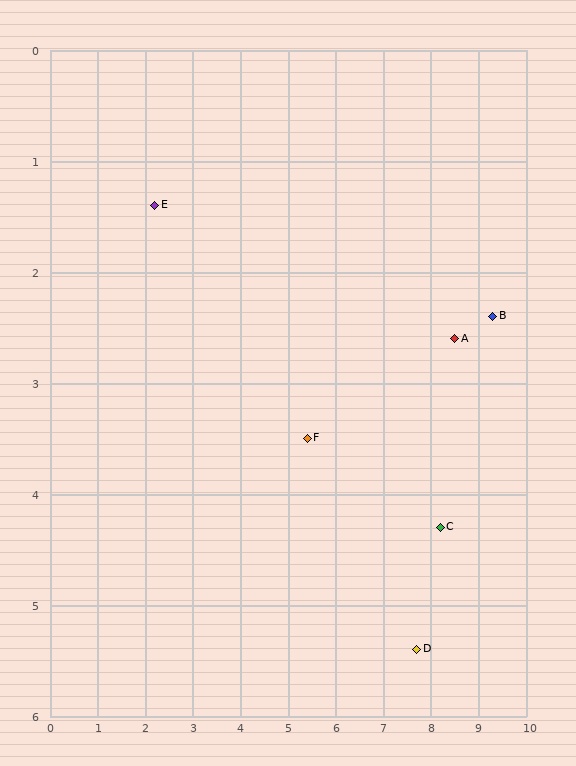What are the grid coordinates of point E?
Point E is at approximately (2.2, 1.4).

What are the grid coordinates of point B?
Point B is at approximately (9.3, 2.4).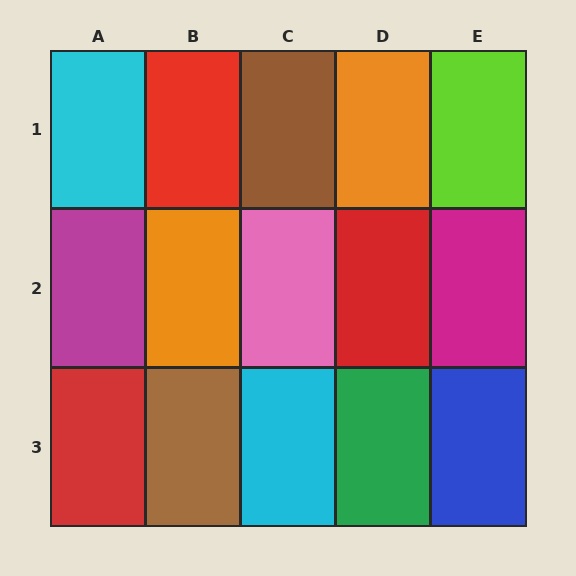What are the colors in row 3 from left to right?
Red, brown, cyan, green, blue.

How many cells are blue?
1 cell is blue.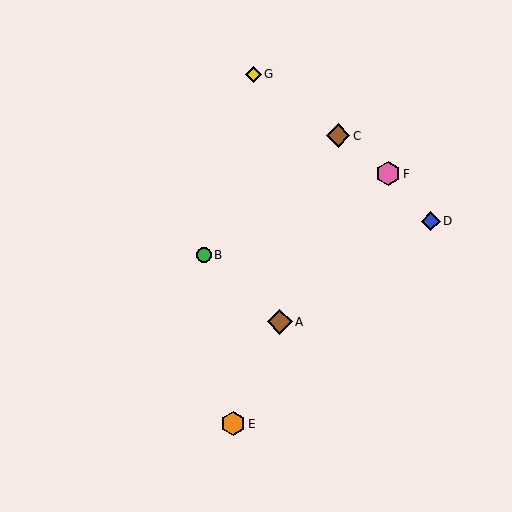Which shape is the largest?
The brown diamond (labeled A) is the largest.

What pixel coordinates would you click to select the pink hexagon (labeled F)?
Click at (388, 174) to select the pink hexagon F.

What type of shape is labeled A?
Shape A is a brown diamond.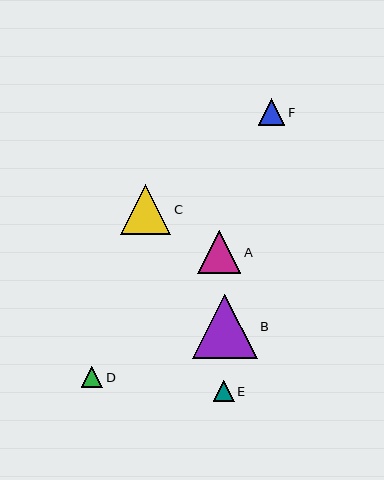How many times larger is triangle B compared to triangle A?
Triangle B is approximately 1.5 times the size of triangle A.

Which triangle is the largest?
Triangle B is the largest with a size of approximately 65 pixels.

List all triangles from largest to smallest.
From largest to smallest: B, C, A, F, D, E.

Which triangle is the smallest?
Triangle E is the smallest with a size of approximately 21 pixels.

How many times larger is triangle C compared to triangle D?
Triangle C is approximately 2.3 times the size of triangle D.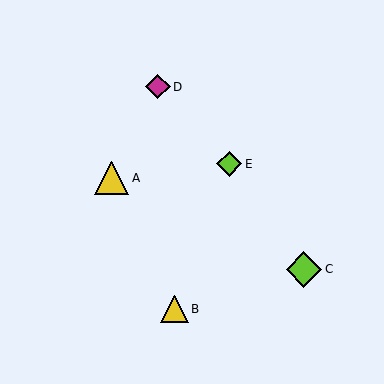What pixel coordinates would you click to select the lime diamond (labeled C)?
Click at (304, 269) to select the lime diamond C.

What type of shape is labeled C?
Shape C is a lime diamond.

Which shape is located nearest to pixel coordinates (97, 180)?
The yellow triangle (labeled A) at (112, 178) is nearest to that location.